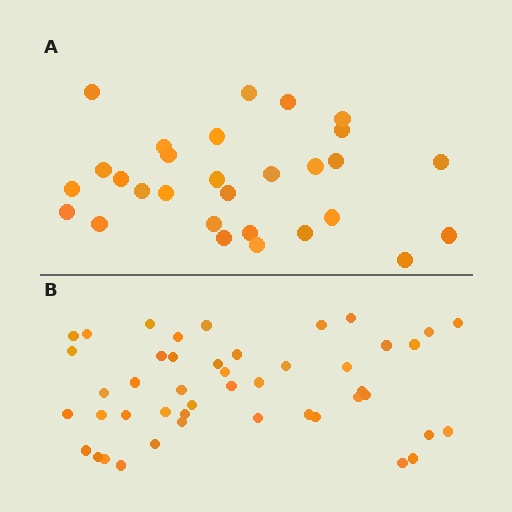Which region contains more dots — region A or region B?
Region B (the bottom region) has more dots.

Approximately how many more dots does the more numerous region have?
Region B has approximately 15 more dots than region A.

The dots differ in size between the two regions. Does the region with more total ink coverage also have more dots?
No. Region A has more total ink coverage because its dots are larger, but region B actually contains more individual dots. Total area can be misleading — the number of items is what matters here.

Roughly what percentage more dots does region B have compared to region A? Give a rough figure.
About 60% more.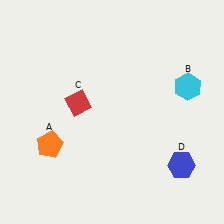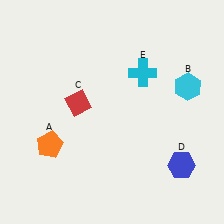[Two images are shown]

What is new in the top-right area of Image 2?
A cyan cross (E) was added in the top-right area of Image 2.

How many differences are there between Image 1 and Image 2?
There is 1 difference between the two images.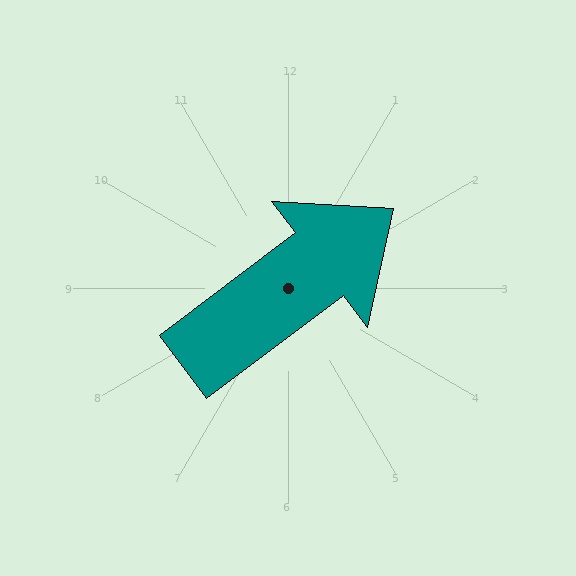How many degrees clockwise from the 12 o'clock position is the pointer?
Approximately 53 degrees.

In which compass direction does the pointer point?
Northeast.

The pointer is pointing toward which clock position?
Roughly 2 o'clock.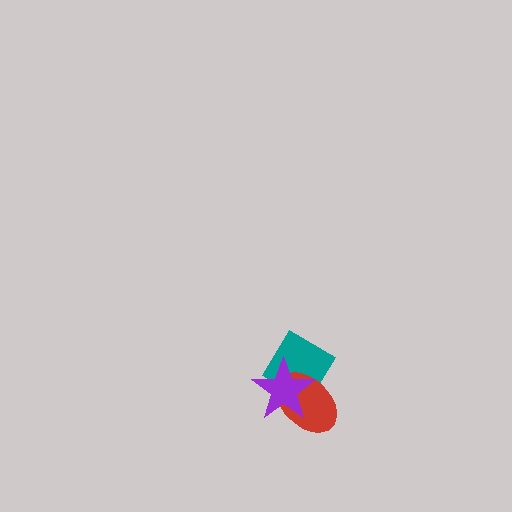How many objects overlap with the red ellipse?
2 objects overlap with the red ellipse.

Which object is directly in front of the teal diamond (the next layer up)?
The red ellipse is directly in front of the teal diamond.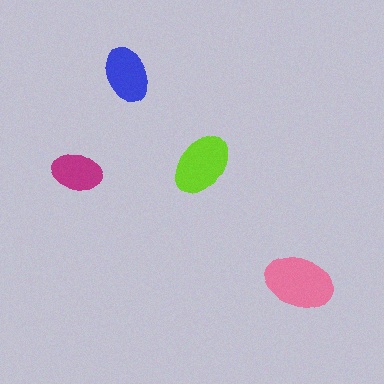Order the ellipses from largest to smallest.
the pink one, the lime one, the blue one, the magenta one.